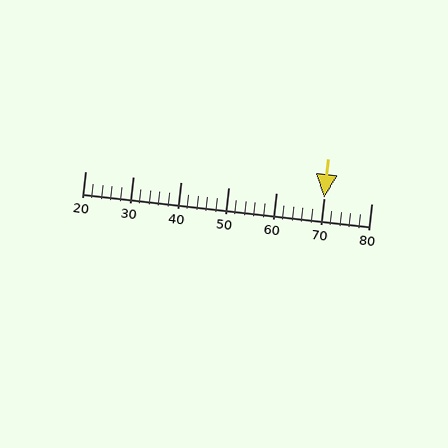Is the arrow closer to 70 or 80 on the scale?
The arrow is closer to 70.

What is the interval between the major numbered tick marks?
The major tick marks are spaced 10 units apart.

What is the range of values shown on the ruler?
The ruler shows values from 20 to 80.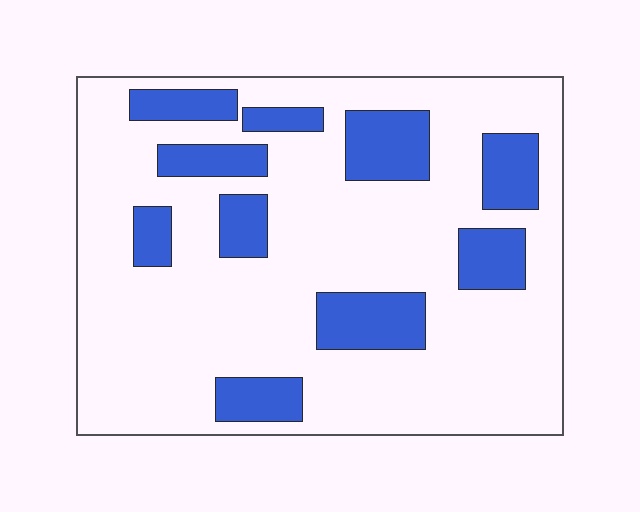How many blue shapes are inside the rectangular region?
10.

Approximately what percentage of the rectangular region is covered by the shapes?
Approximately 25%.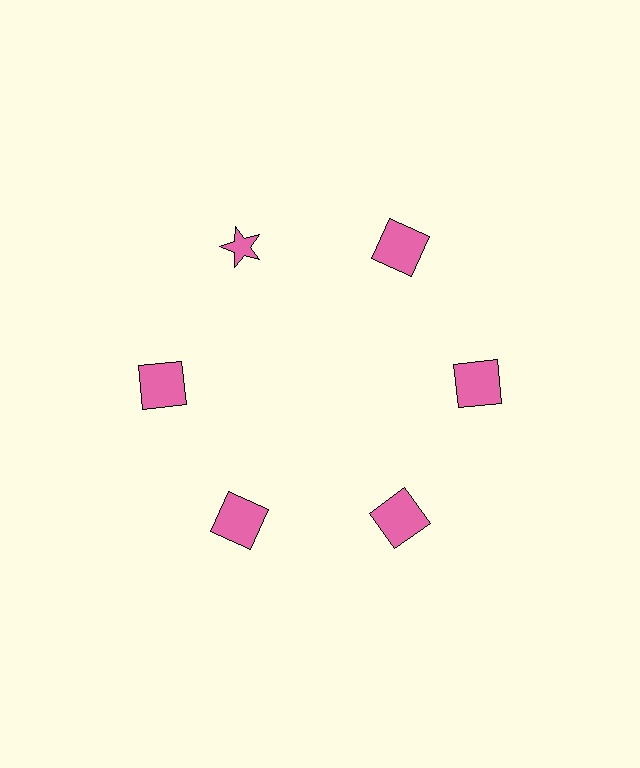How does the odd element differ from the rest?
It has a different shape: star instead of square.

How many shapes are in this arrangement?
There are 6 shapes arranged in a ring pattern.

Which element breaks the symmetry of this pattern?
The pink star at roughly the 11 o'clock position breaks the symmetry. All other shapes are pink squares.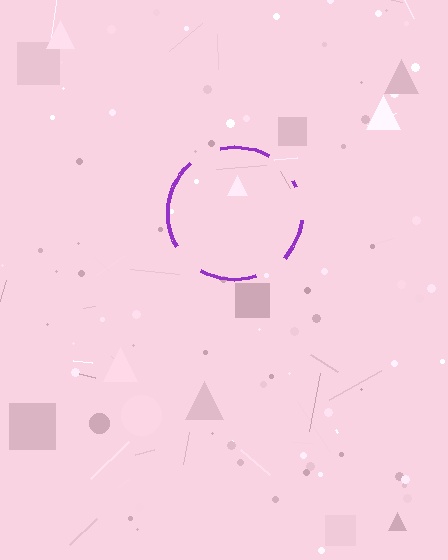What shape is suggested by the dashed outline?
The dashed outline suggests a circle.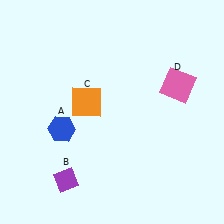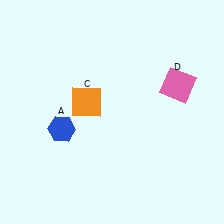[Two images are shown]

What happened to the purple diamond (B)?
The purple diamond (B) was removed in Image 2. It was in the bottom-left area of Image 1.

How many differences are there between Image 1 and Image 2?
There is 1 difference between the two images.